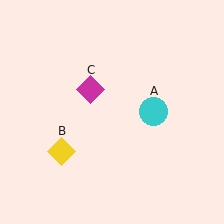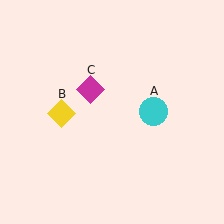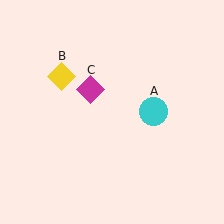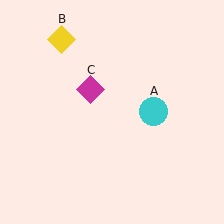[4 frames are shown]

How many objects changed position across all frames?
1 object changed position: yellow diamond (object B).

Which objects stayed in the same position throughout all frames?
Cyan circle (object A) and magenta diamond (object C) remained stationary.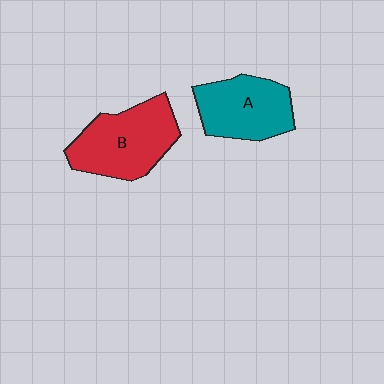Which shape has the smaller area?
Shape A (teal).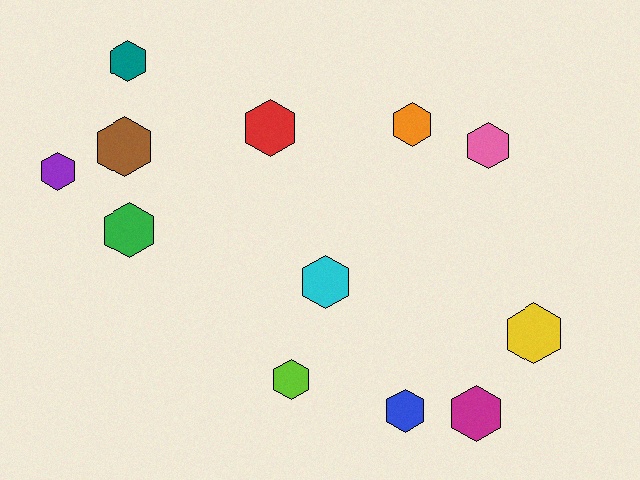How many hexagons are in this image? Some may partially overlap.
There are 12 hexagons.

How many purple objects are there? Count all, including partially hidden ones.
There is 1 purple object.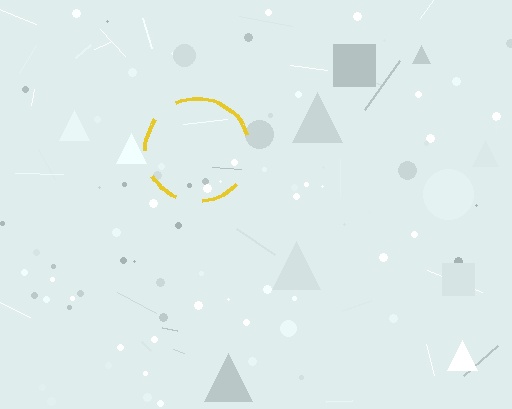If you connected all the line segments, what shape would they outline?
They would outline a circle.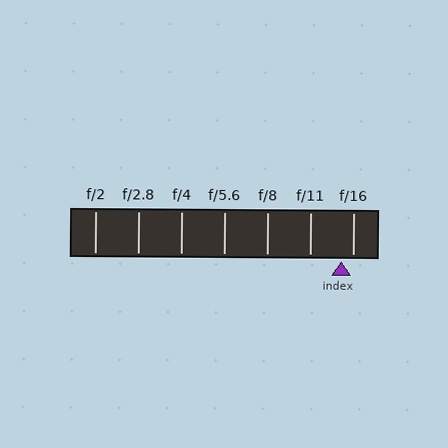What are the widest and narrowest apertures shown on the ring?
The widest aperture shown is f/2 and the narrowest is f/16.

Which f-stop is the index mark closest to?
The index mark is closest to f/16.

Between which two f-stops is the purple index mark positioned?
The index mark is between f/11 and f/16.